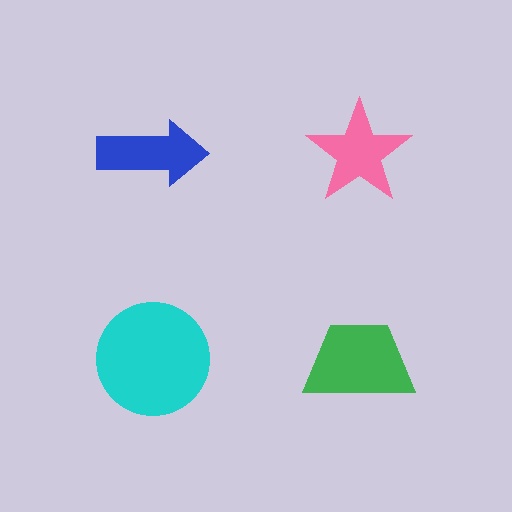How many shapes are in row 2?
2 shapes.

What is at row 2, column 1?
A cyan circle.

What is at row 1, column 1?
A blue arrow.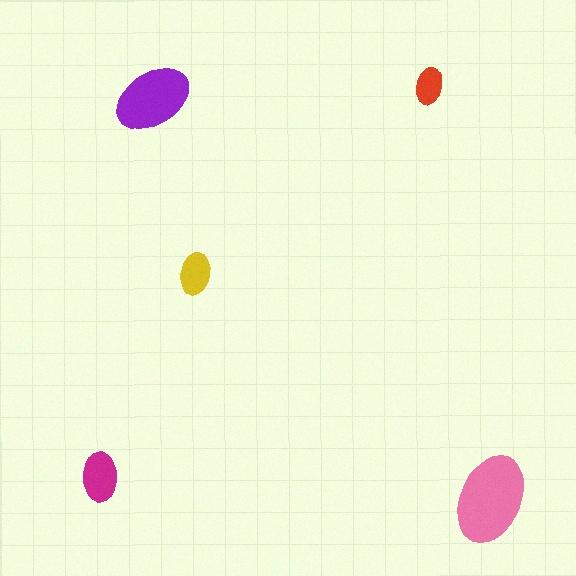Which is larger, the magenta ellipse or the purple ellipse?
The purple one.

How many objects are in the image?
There are 5 objects in the image.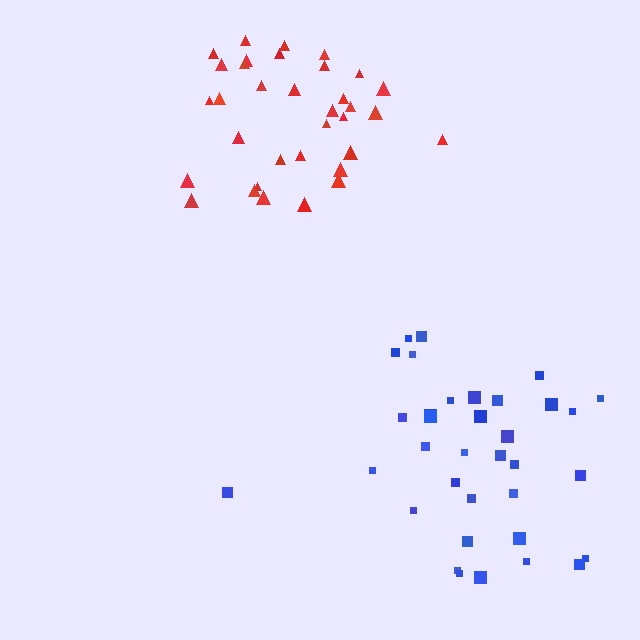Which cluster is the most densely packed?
Red.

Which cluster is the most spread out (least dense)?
Blue.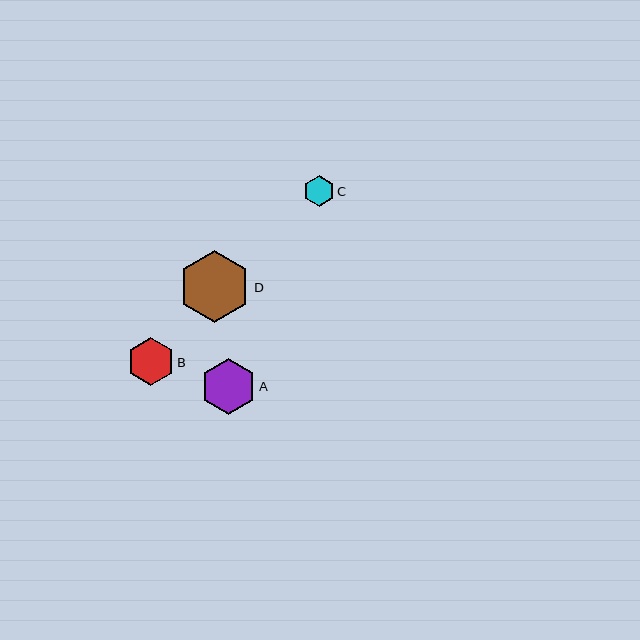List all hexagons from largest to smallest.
From largest to smallest: D, A, B, C.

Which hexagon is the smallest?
Hexagon C is the smallest with a size of approximately 30 pixels.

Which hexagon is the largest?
Hexagon D is the largest with a size of approximately 72 pixels.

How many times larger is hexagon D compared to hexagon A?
Hexagon D is approximately 1.3 times the size of hexagon A.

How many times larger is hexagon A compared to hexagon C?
Hexagon A is approximately 1.9 times the size of hexagon C.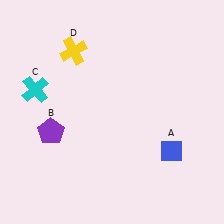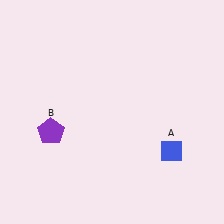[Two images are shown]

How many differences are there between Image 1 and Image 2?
There are 2 differences between the two images.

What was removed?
The yellow cross (D), the cyan cross (C) were removed in Image 2.